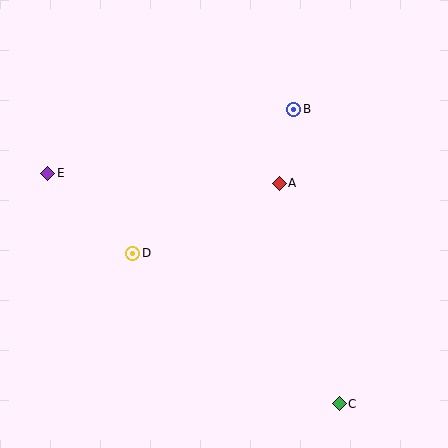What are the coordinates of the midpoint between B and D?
The midpoint between B and D is at (213, 181).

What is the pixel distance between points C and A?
The distance between C and A is 229 pixels.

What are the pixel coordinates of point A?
Point A is at (279, 183).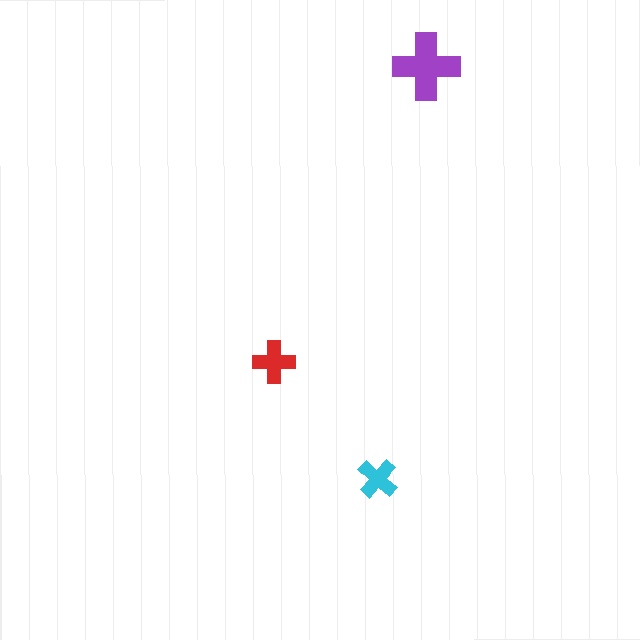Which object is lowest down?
The cyan cross is bottommost.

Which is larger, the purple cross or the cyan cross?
The purple one.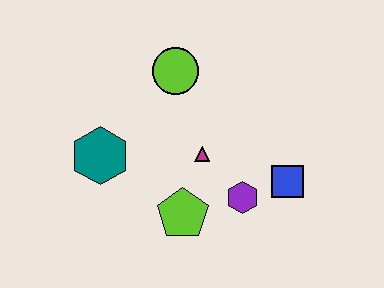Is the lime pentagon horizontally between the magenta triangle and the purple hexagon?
No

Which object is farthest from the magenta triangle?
The teal hexagon is farthest from the magenta triangle.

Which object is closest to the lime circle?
The magenta triangle is closest to the lime circle.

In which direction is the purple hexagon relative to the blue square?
The purple hexagon is to the left of the blue square.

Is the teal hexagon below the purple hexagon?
No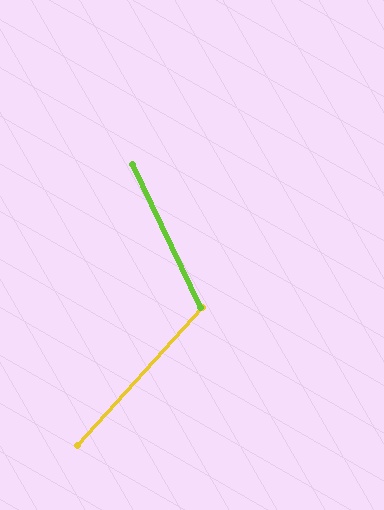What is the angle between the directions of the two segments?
Approximately 68 degrees.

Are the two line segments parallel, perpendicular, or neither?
Neither parallel nor perpendicular — they differ by about 68°.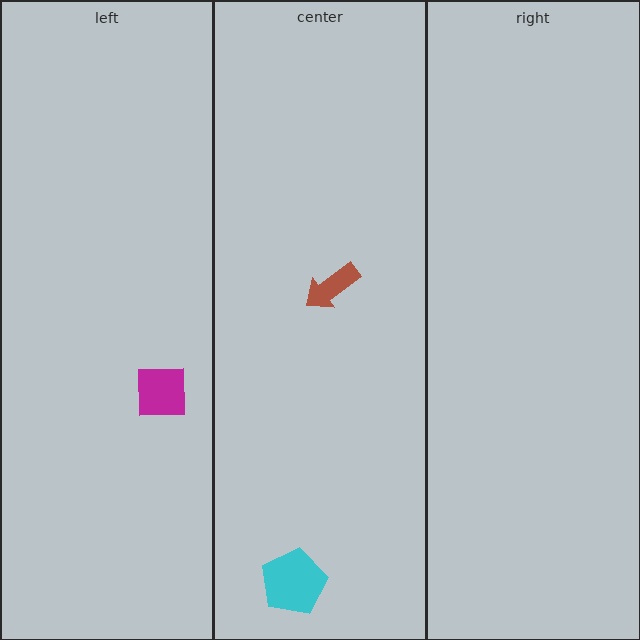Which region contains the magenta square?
The left region.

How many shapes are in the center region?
2.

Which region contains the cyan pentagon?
The center region.